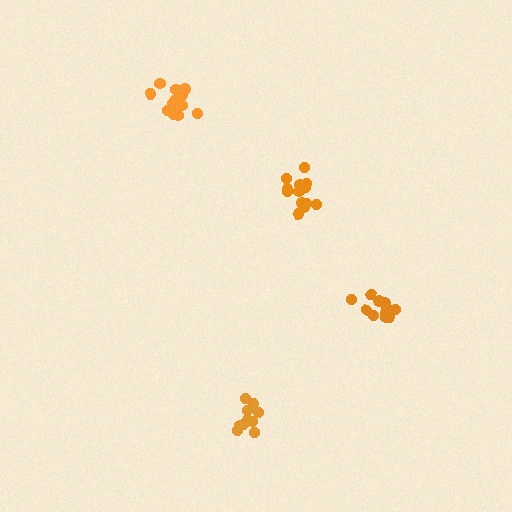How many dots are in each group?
Group 1: 10 dots, Group 2: 14 dots, Group 3: 16 dots, Group 4: 12 dots (52 total).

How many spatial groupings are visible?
There are 4 spatial groupings.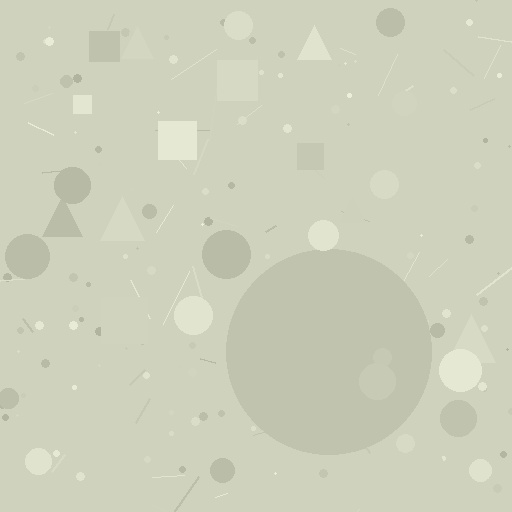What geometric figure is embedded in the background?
A circle is embedded in the background.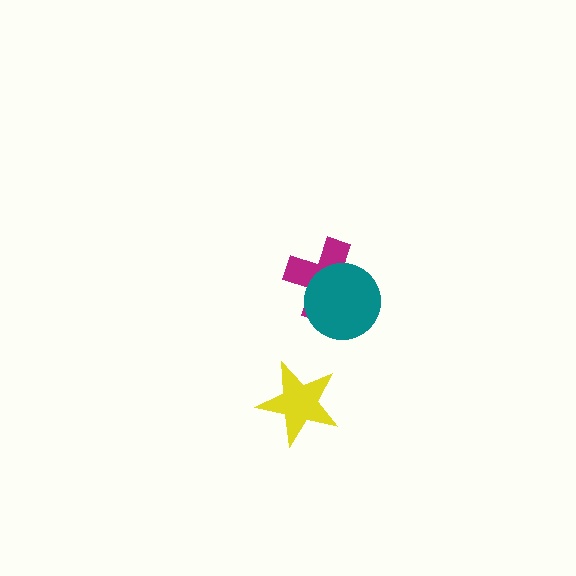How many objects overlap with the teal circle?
1 object overlaps with the teal circle.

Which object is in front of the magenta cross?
The teal circle is in front of the magenta cross.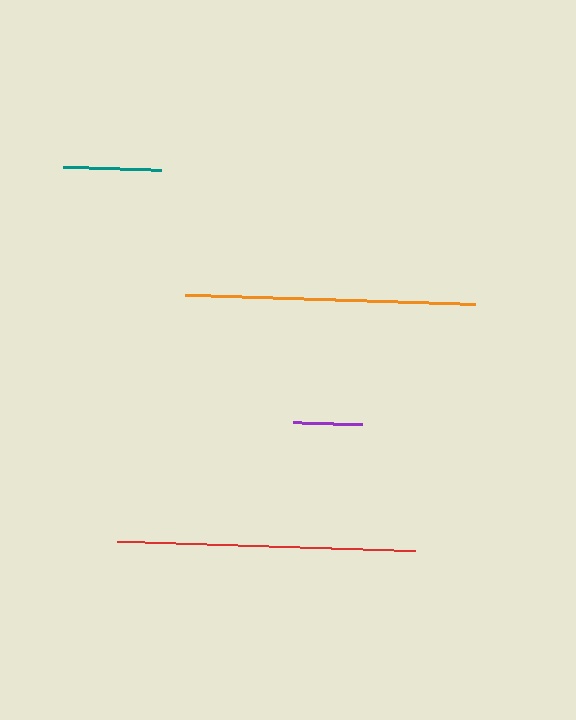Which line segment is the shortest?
The purple line is the shortest at approximately 69 pixels.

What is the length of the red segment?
The red segment is approximately 297 pixels long.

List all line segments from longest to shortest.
From longest to shortest: red, orange, teal, purple.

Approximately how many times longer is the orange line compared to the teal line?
The orange line is approximately 2.9 times the length of the teal line.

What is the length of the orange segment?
The orange segment is approximately 290 pixels long.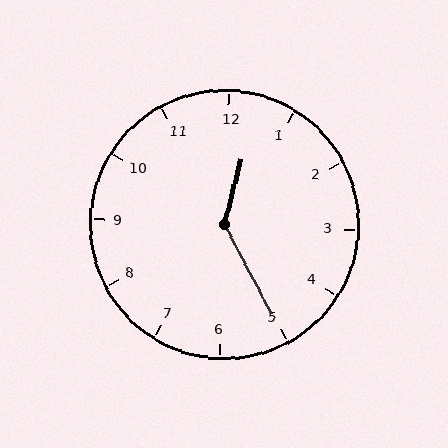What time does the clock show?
12:25.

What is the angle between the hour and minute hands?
Approximately 138 degrees.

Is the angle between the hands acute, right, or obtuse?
It is obtuse.